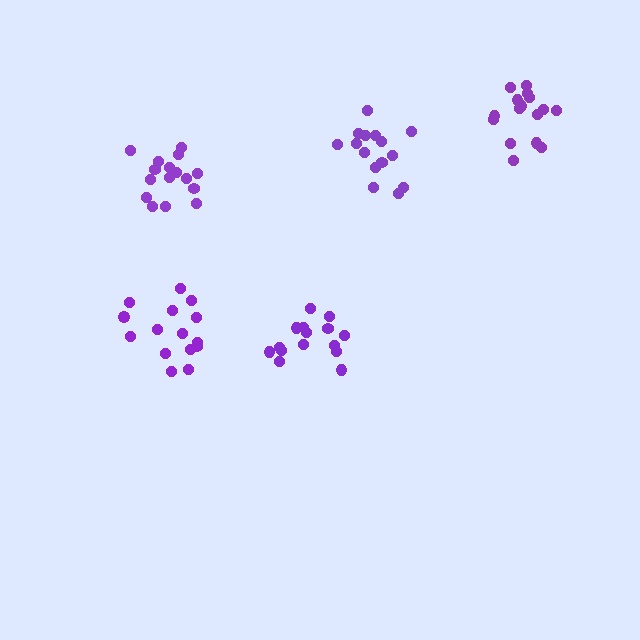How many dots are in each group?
Group 1: 15 dots, Group 2: 15 dots, Group 3: 16 dots, Group 4: 16 dots, Group 5: 15 dots (77 total).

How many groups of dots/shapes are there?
There are 5 groups.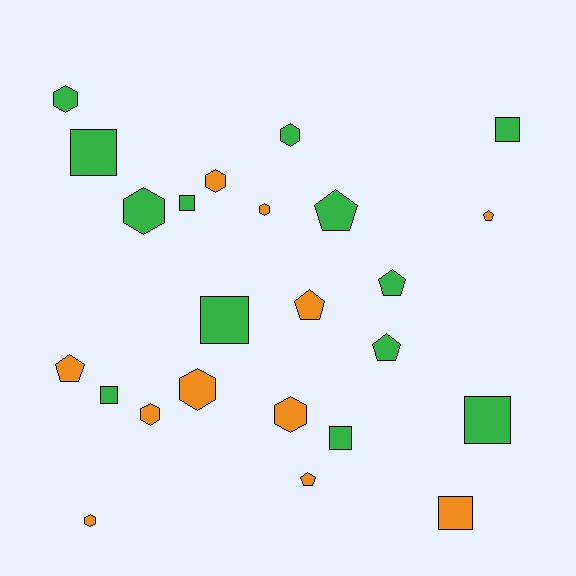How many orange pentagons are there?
There are 4 orange pentagons.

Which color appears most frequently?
Green, with 13 objects.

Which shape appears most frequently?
Hexagon, with 9 objects.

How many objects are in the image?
There are 24 objects.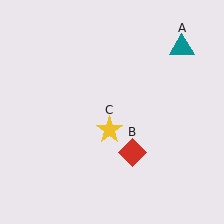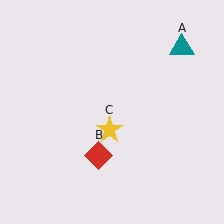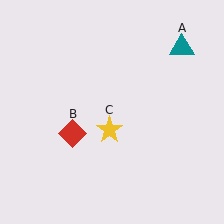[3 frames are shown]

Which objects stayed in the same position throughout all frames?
Teal triangle (object A) and yellow star (object C) remained stationary.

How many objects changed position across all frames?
1 object changed position: red diamond (object B).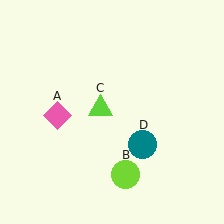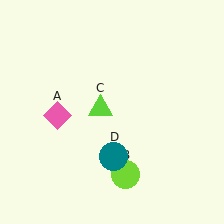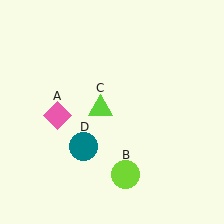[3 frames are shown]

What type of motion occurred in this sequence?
The teal circle (object D) rotated clockwise around the center of the scene.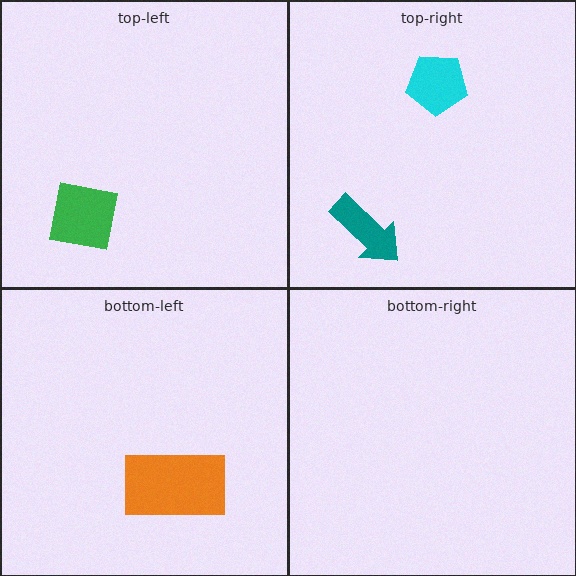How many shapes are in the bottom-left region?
1.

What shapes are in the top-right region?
The teal arrow, the cyan pentagon.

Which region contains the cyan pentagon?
The top-right region.